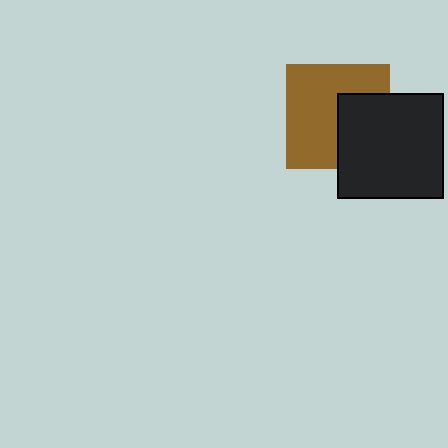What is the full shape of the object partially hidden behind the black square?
The partially hidden object is a brown square.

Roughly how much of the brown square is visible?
About half of it is visible (roughly 64%).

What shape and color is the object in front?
The object in front is a black square.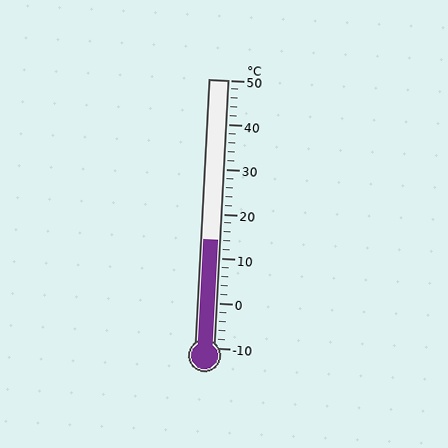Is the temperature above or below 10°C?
The temperature is above 10°C.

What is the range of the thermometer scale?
The thermometer scale ranges from -10°C to 50°C.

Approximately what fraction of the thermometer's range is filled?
The thermometer is filled to approximately 40% of its range.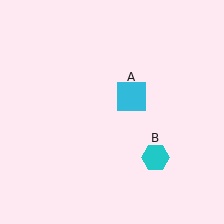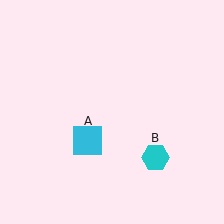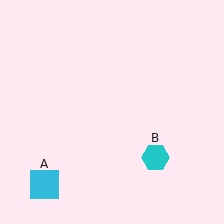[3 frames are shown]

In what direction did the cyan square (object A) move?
The cyan square (object A) moved down and to the left.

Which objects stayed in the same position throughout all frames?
Cyan hexagon (object B) remained stationary.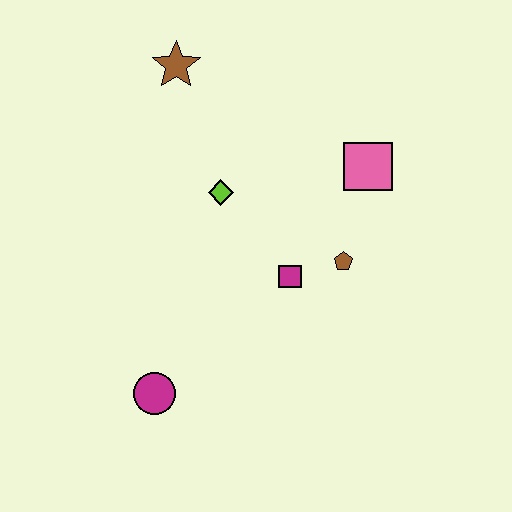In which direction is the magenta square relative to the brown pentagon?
The magenta square is to the left of the brown pentagon.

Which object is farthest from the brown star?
The magenta circle is farthest from the brown star.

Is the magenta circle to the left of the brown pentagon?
Yes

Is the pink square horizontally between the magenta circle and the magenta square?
No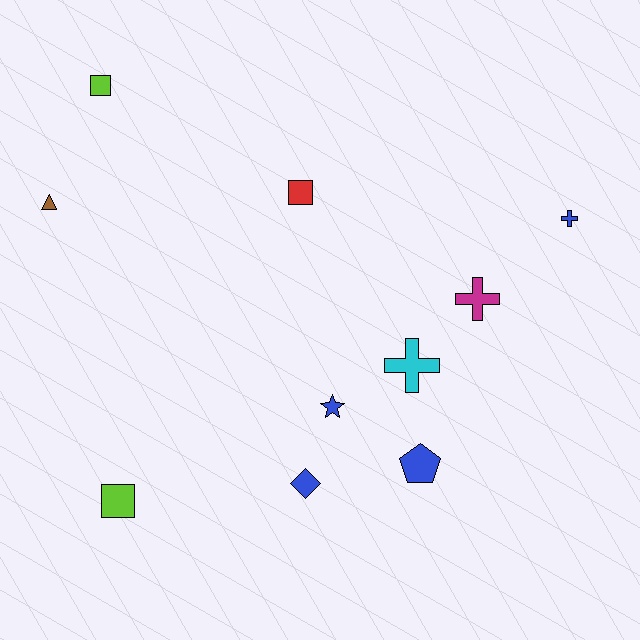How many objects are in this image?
There are 10 objects.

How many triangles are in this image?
There is 1 triangle.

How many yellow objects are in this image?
There are no yellow objects.